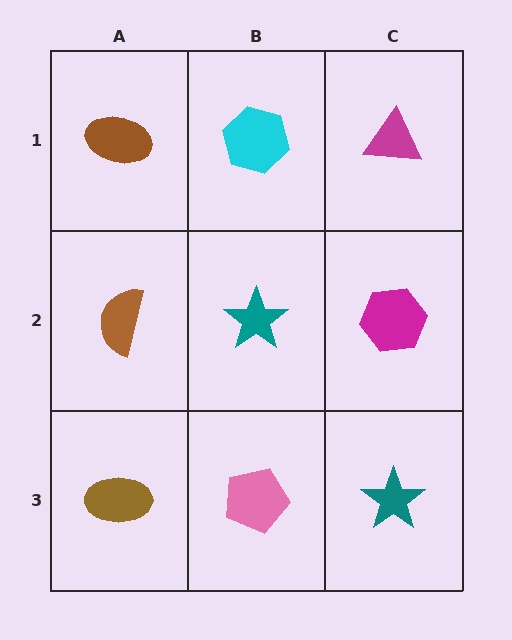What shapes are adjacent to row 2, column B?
A cyan hexagon (row 1, column B), a pink pentagon (row 3, column B), a brown semicircle (row 2, column A), a magenta hexagon (row 2, column C).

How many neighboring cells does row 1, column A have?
2.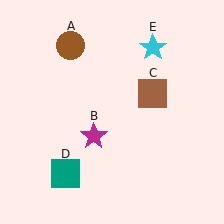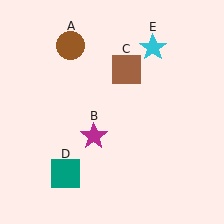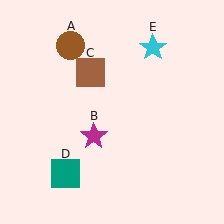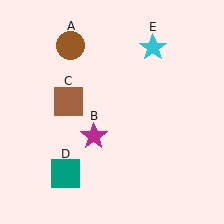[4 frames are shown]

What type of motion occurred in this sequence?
The brown square (object C) rotated counterclockwise around the center of the scene.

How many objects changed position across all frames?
1 object changed position: brown square (object C).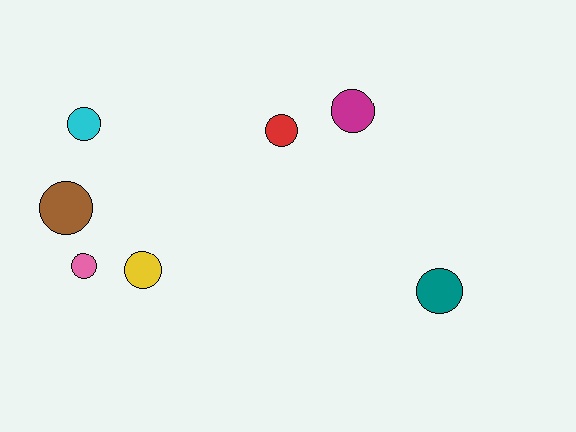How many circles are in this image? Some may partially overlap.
There are 7 circles.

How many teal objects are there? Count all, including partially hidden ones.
There is 1 teal object.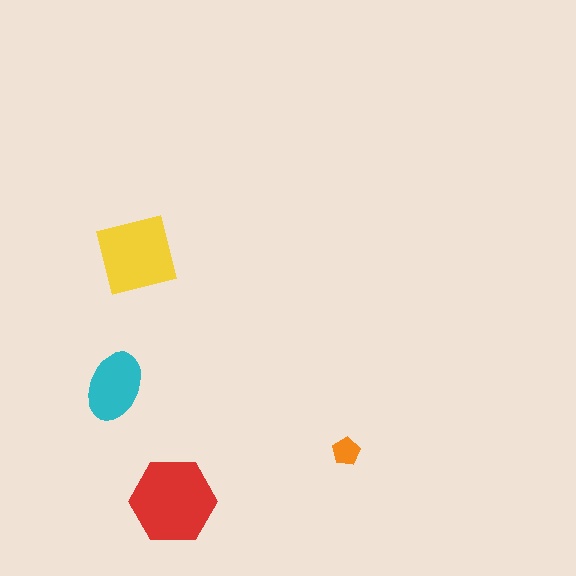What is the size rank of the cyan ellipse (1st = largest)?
3rd.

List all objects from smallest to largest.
The orange pentagon, the cyan ellipse, the yellow square, the red hexagon.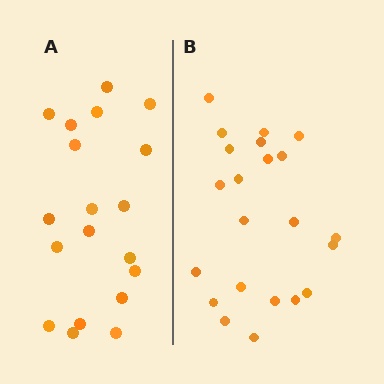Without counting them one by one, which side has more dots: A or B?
Region B (the right region) has more dots.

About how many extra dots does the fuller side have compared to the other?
Region B has just a few more — roughly 2 or 3 more dots than region A.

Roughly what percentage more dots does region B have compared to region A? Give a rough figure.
About 15% more.